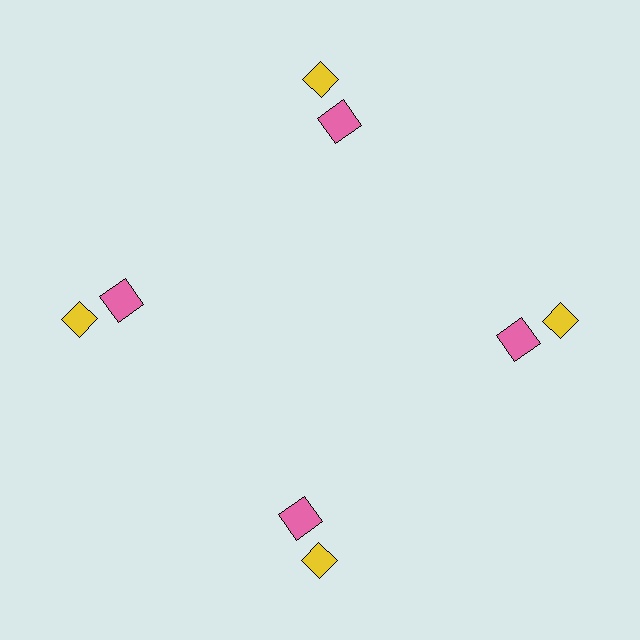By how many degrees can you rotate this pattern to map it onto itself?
The pattern maps onto itself every 90 degrees of rotation.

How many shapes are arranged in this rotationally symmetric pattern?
There are 8 shapes, arranged in 4 groups of 2.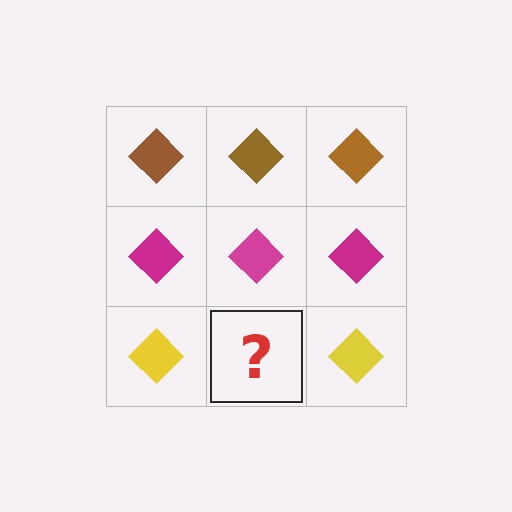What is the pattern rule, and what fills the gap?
The rule is that each row has a consistent color. The gap should be filled with a yellow diamond.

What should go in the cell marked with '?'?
The missing cell should contain a yellow diamond.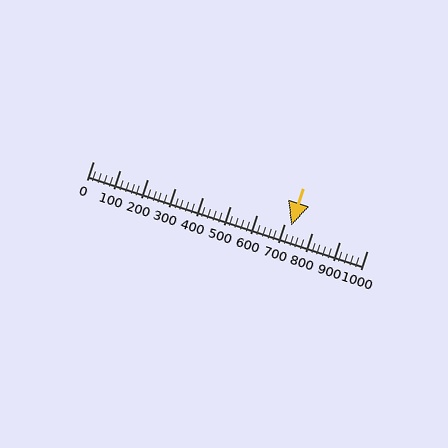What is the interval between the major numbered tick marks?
The major tick marks are spaced 100 units apart.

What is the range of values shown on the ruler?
The ruler shows values from 0 to 1000.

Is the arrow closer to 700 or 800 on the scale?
The arrow is closer to 700.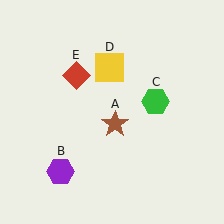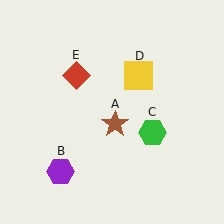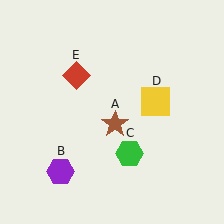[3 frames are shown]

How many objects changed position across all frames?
2 objects changed position: green hexagon (object C), yellow square (object D).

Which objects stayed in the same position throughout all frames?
Brown star (object A) and purple hexagon (object B) and red diamond (object E) remained stationary.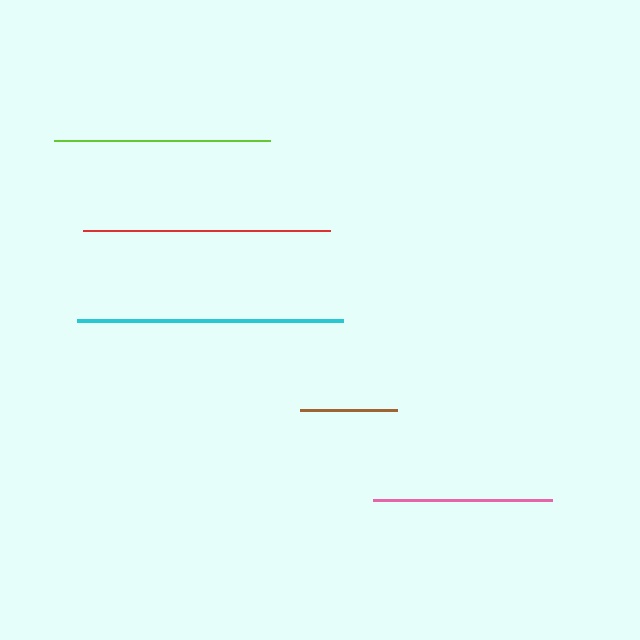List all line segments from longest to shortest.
From longest to shortest: cyan, red, lime, pink, brown.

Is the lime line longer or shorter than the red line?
The red line is longer than the lime line.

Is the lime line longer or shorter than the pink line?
The lime line is longer than the pink line.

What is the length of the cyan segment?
The cyan segment is approximately 266 pixels long.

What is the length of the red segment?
The red segment is approximately 247 pixels long.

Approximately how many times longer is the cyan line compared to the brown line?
The cyan line is approximately 2.7 times the length of the brown line.